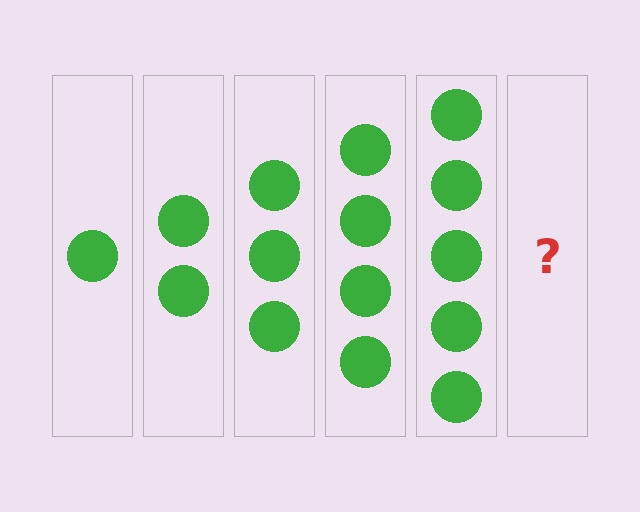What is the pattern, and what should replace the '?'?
The pattern is that each step adds one more circle. The '?' should be 6 circles.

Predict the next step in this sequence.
The next step is 6 circles.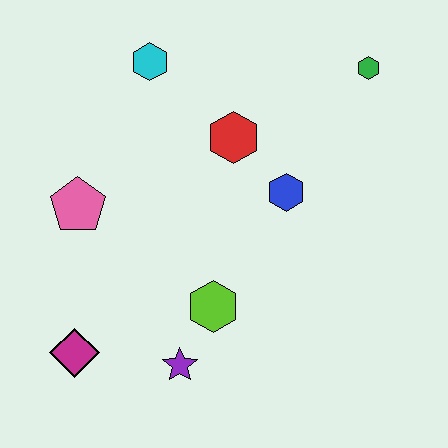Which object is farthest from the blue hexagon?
The magenta diamond is farthest from the blue hexagon.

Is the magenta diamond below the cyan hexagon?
Yes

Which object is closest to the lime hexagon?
The purple star is closest to the lime hexagon.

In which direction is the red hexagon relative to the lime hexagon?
The red hexagon is above the lime hexagon.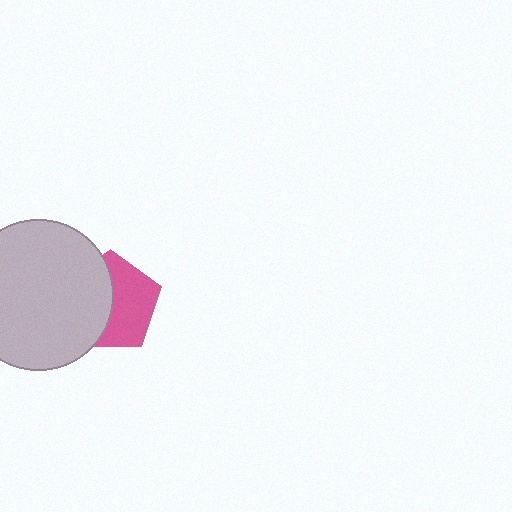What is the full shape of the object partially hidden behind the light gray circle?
The partially hidden object is a pink pentagon.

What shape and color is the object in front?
The object in front is a light gray circle.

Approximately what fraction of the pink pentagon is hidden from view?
Roughly 47% of the pink pentagon is hidden behind the light gray circle.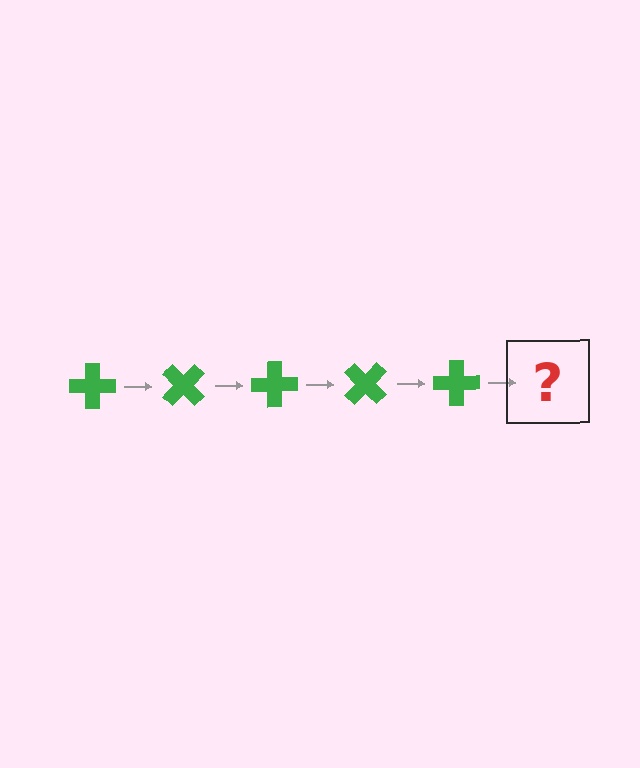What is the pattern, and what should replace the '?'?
The pattern is that the cross rotates 45 degrees each step. The '?' should be a green cross rotated 225 degrees.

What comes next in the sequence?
The next element should be a green cross rotated 225 degrees.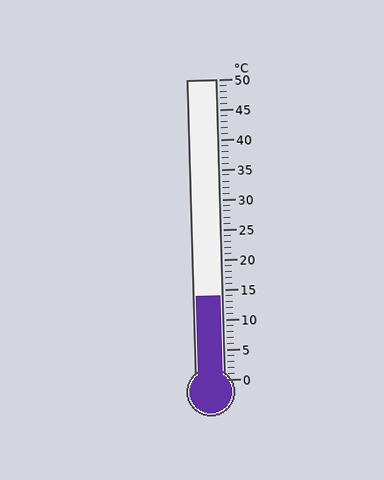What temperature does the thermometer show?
The thermometer shows approximately 14°C.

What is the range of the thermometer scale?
The thermometer scale ranges from 0°C to 50°C.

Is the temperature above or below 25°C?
The temperature is below 25°C.